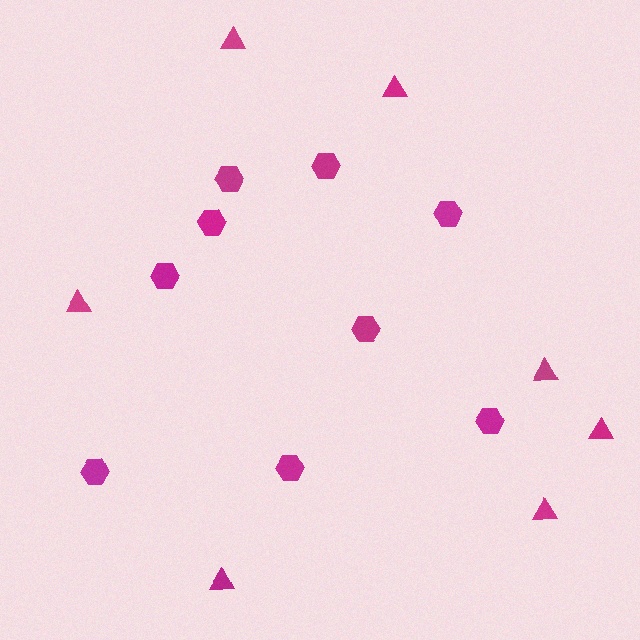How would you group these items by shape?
There are 2 groups: one group of hexagons (9) and one group of triangles (7).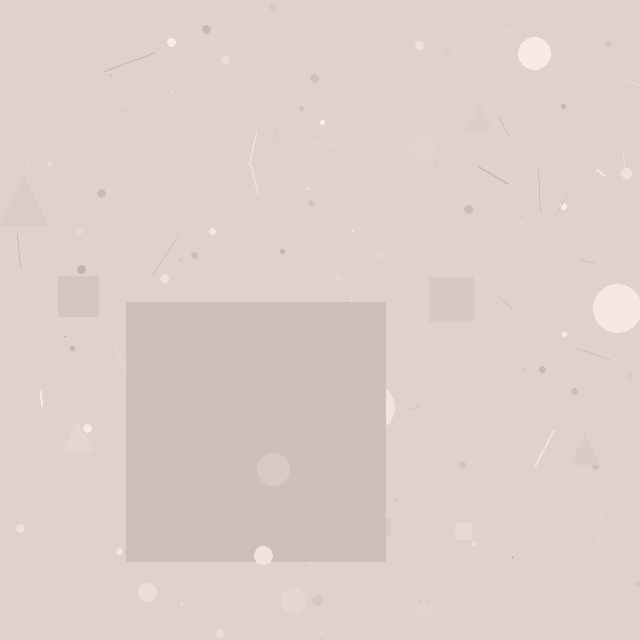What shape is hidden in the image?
A square is hidden in the image.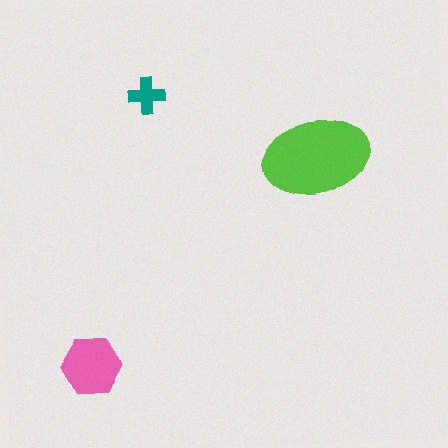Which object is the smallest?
The teal cross.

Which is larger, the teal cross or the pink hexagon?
The pink hexagon.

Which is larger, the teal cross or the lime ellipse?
The lime ellipse.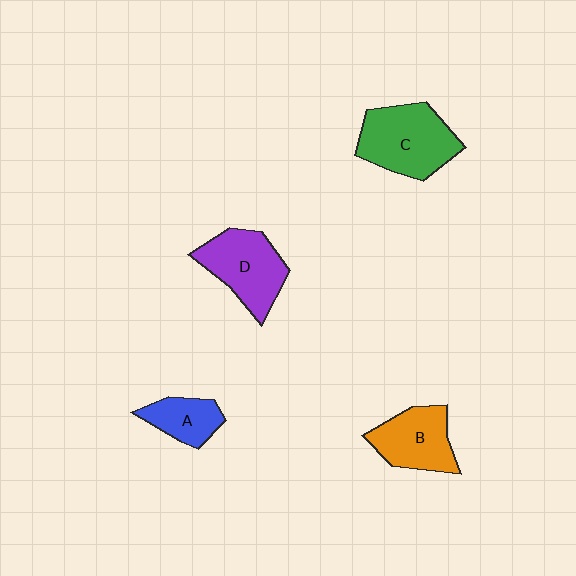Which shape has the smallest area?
Shape A (blue).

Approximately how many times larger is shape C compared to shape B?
Approximately 1.3 times.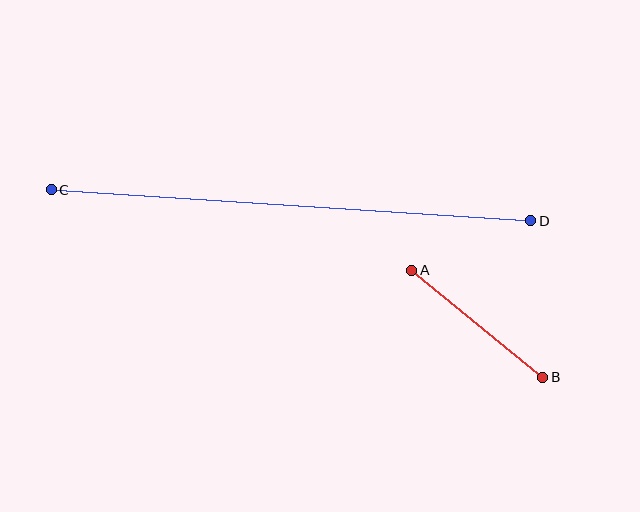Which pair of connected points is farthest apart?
Points C and D are farthest apart.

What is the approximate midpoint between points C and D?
The midpoint is at approximately (291, 205) pixels.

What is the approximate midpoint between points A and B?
The midpoint is at approximately (477, 324) pixels.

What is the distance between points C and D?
The distance is approximately 481 pixels.